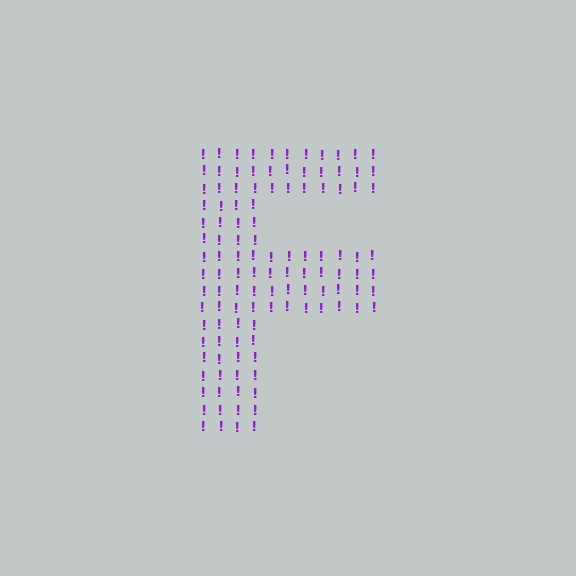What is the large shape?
The large shape is the letter F.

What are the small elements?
The small elements are exclamation marks.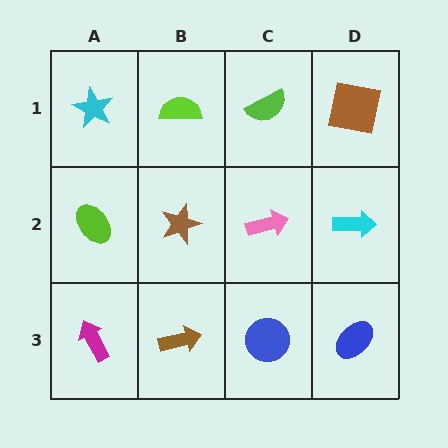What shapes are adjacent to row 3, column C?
A pink arrow (row 2, column C), a brown arrow (row 3, column B), a blue ellipse (row 3, column D).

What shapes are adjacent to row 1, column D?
A cyan arrow (row 2, column D), a lime semicircle (row 1, column C).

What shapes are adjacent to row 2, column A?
A cyan star (row 1, column A), a magenta arrow (row 3, column A), a brown star (row 2, column B).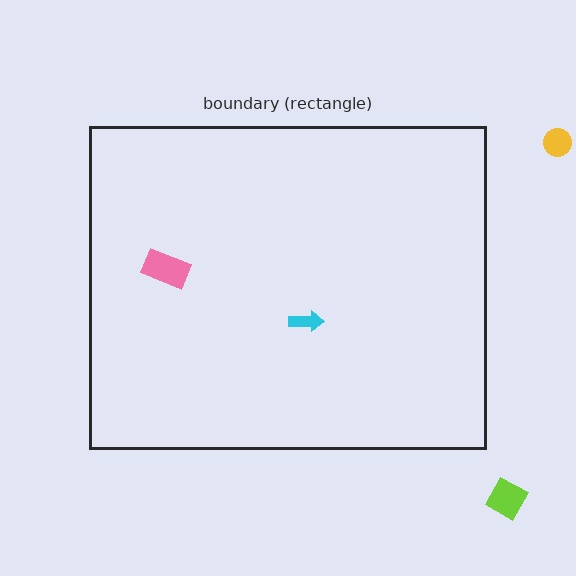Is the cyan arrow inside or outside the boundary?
Inside.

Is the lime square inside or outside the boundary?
Outside.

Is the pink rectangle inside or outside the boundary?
Inside.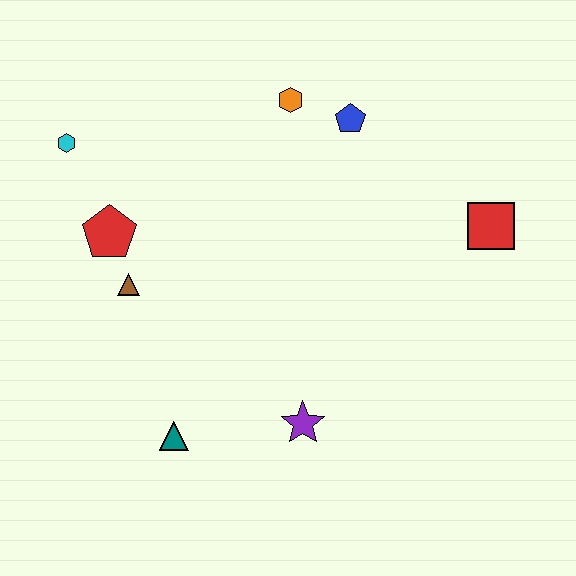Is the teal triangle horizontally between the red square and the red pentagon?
Yes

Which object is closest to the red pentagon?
The brown triangle is closest to the red pentagon.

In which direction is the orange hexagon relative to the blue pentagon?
The orange hexagon is to the left of the blue pentagon.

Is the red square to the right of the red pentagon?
Yes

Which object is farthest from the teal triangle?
The red square is farthest from the teal triangle.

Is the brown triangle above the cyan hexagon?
No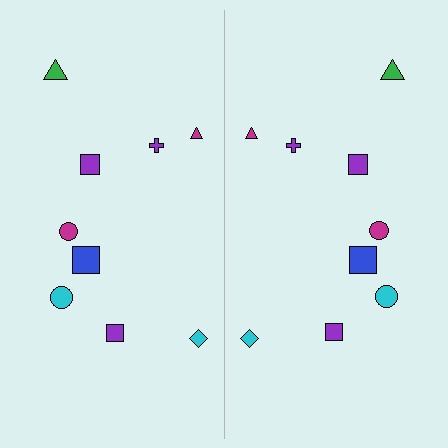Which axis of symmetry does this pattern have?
The pattern has a vertical axis of symmetry running through the center of the image.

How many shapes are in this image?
There are 18 shapes in this image.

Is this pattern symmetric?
Yes, this pattern has bilateral (reflection) symmetry.